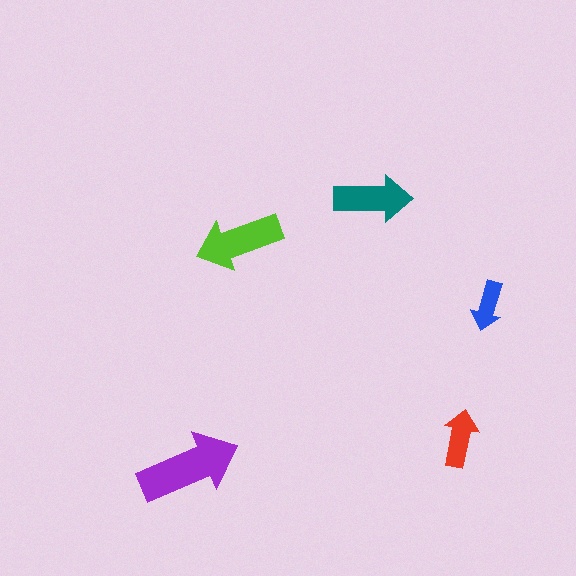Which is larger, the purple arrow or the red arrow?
The purple one.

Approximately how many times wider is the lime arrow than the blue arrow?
About 1.5 times wider.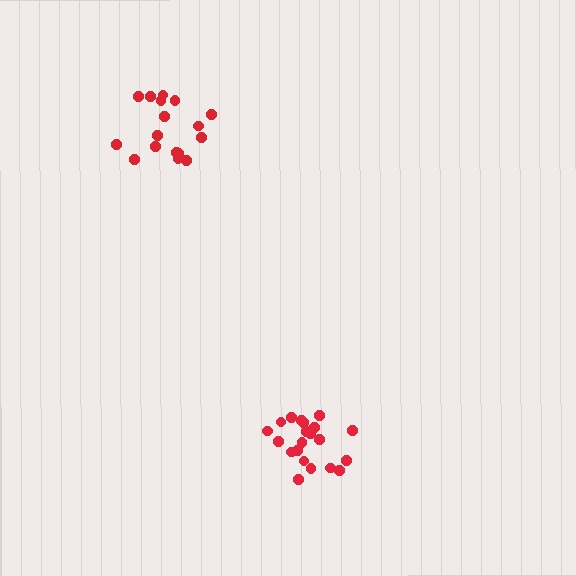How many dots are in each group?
Group 1: 21 dots, Group 2: 17 dots (38 total).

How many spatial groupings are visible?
There are 2 spatial groupings.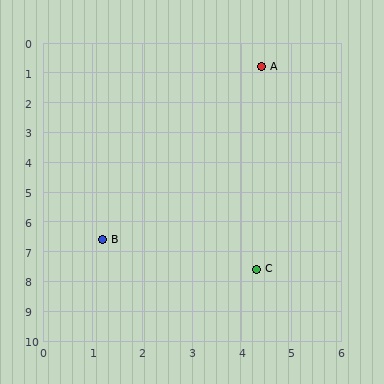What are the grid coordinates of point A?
Point A is at approximately (4.4, 0.8).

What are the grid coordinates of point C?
Point C is at approximately (4.3, 7.6).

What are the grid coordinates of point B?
Point B is at approximately (1.2, 6.6).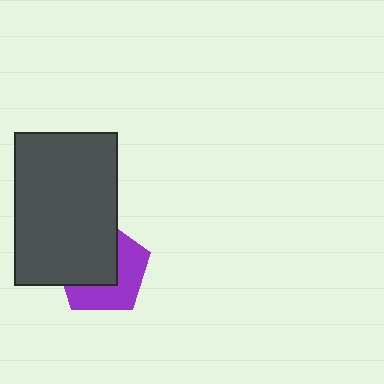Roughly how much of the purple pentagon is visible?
About half of it is visible (roughly 48%).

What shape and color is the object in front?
The object in front is a dark gray rectangle.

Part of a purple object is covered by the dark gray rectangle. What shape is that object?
It is a pentagon.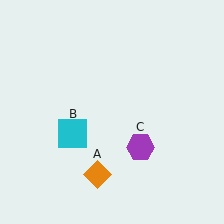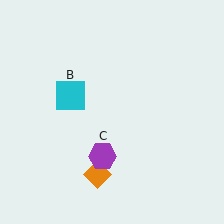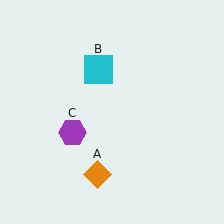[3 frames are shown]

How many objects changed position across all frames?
2 objects changed position: cyan square (object B), purple hexagon (object C).